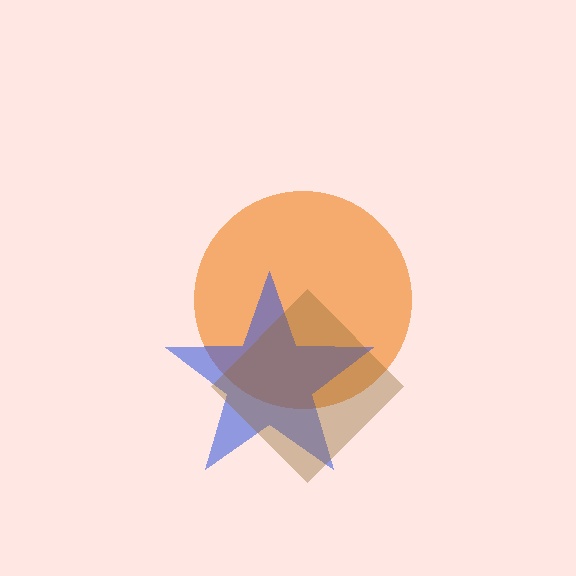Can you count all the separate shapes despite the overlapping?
Yes, there are 3 separate shapes.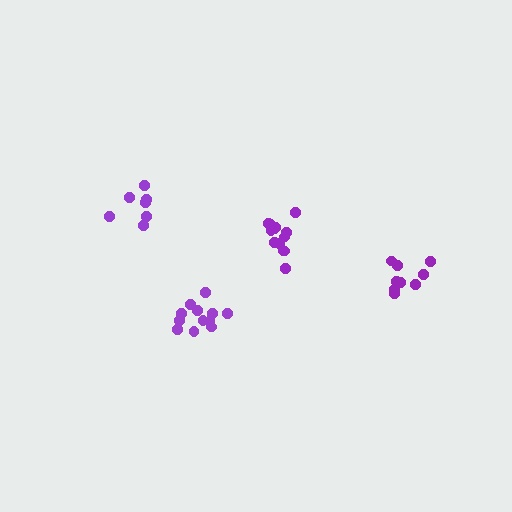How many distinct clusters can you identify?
There are 4 distinct clusters.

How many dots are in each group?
Group 1: 9 dots, Group 2: 13 dots, Group 3: 7 dots, Group 4: 12 dots (41 total).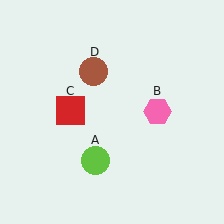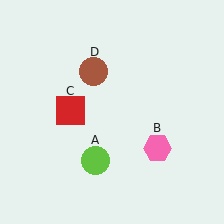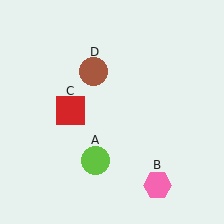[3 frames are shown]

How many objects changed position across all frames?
1 object changed position: pink hexagon (object B).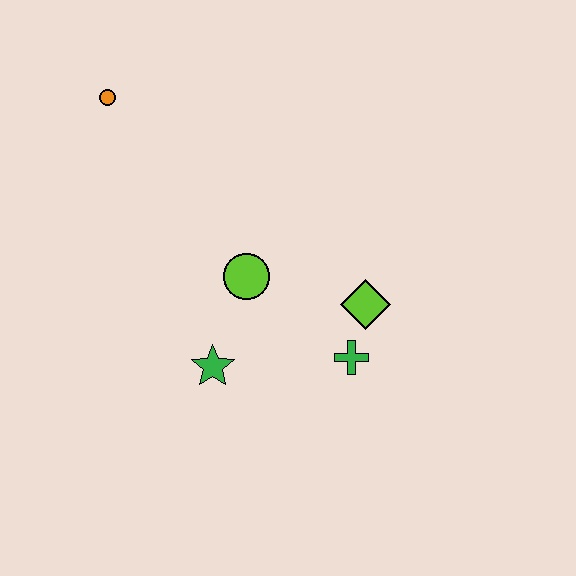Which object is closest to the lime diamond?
The green cross is closest to the lime diamond.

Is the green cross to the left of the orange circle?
No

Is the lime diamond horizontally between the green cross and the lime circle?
No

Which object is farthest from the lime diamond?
The orange circle is farthest from the lime diamond.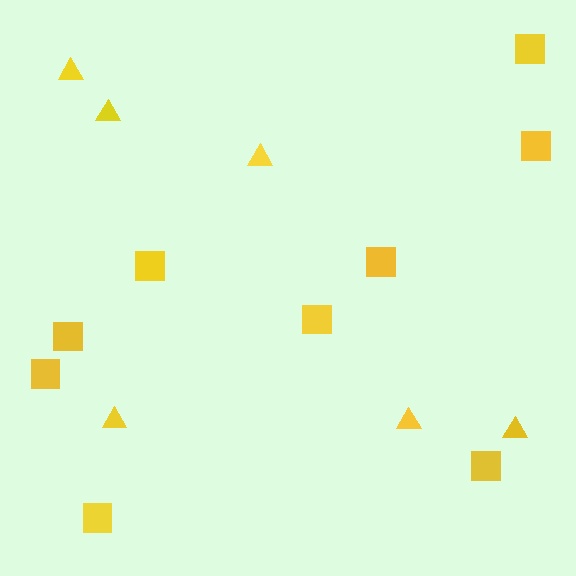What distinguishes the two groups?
There are 2 groups: one group of squares (9) and one group of triangles (6).